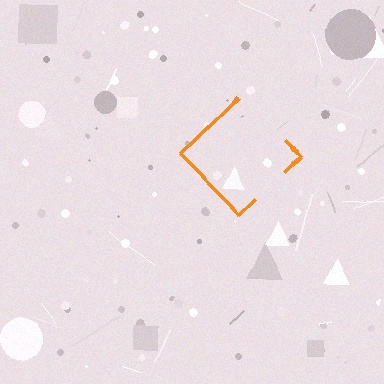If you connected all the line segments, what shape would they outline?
They would outline a diamond.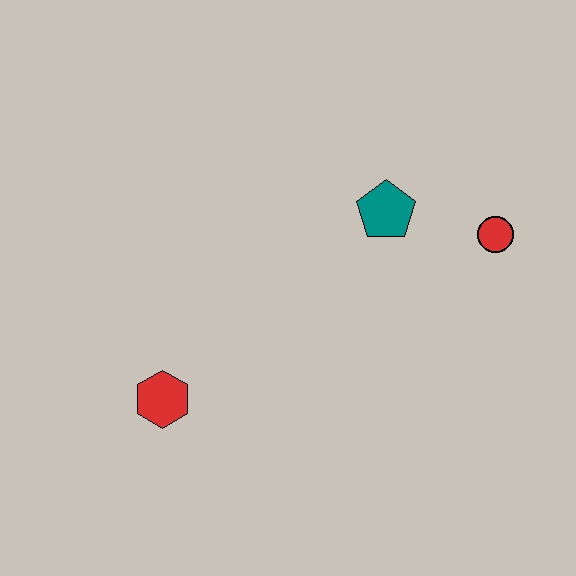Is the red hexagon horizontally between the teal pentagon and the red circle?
No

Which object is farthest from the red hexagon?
The red circle is farthest from the red hexagon.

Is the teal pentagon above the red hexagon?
Yes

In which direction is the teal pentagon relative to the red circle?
The teal pentagon is to the left of the red circle.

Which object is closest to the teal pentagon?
The red circle is closest to the teal pentagon.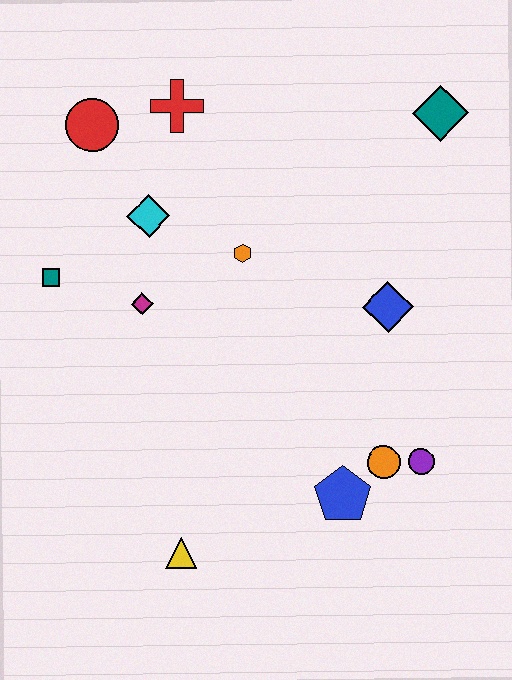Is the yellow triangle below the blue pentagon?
Yes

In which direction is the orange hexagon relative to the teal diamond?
The orange hexagon is to the left of the teal diamond.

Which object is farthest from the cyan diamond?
The purple circle is farthest from the cyan diamond.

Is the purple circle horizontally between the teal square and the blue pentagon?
No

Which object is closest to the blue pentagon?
The orange circle is closest to the blue pentagon.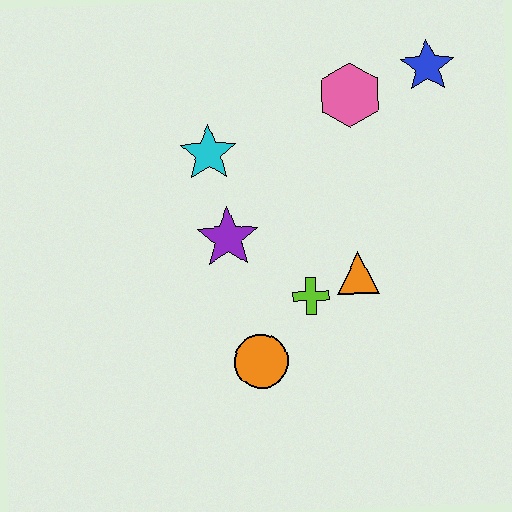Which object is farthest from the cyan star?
The blue star is farthest from the cyan star.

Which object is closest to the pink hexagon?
The blue star is closest to the pink hexagon.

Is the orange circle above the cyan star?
No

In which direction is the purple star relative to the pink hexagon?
The purple star is below the pink hexagon.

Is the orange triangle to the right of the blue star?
No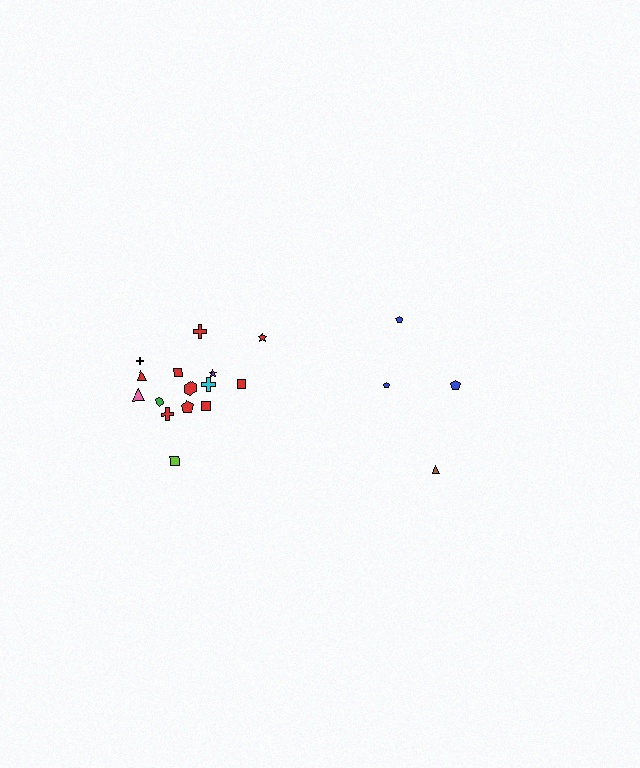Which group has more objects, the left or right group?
The left group.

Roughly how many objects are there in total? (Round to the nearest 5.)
Roughly 20 objects in total.